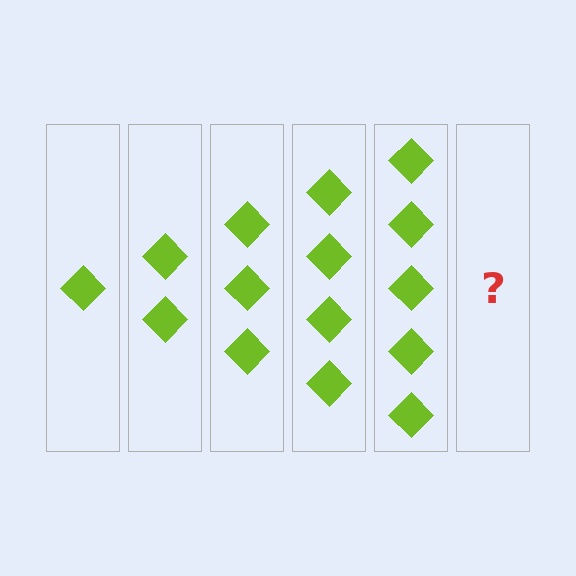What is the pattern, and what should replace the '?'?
The pattern is that each step adds one more diamond. The '?' should be 6 diamonds.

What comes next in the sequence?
The next element should be 6 diamonds.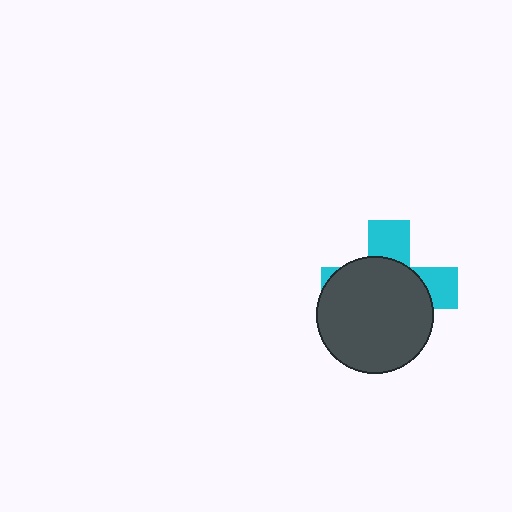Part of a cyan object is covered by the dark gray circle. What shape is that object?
It is a cross.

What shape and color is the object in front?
The object in front is a dark gray circle.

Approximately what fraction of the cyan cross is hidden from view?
Roughly 68% of the cyan cross is hidden behind the dark gray circle.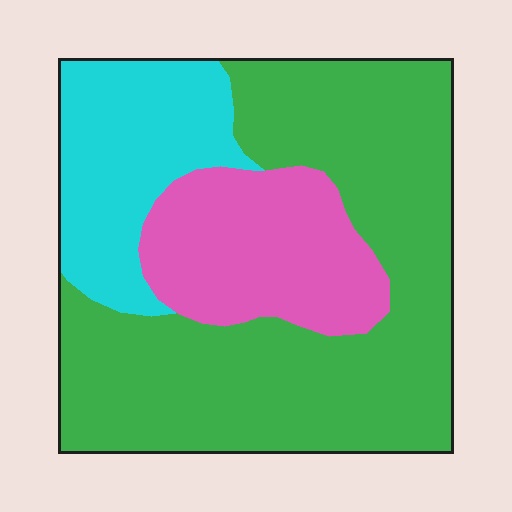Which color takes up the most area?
Green, at roughly 60%.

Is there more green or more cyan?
Green.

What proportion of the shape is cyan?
Cyan covers about 20% of the shape.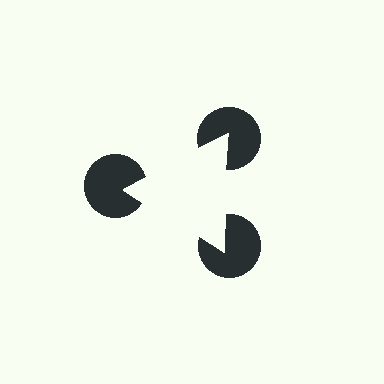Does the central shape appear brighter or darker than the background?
It typically appears slightly brighter than the background, even though no actual brightness change is drawn.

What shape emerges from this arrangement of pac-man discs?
An illusory triangle — its edges are inferred from the aligned wedge cuts in the pac-man discs, not physically drawn.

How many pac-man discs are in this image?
There are 3 — one at each vertex of the illusory triangle.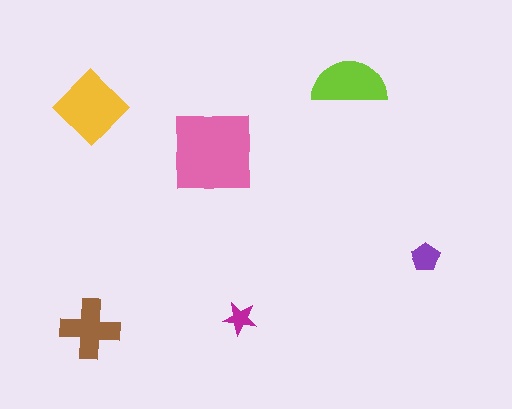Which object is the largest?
The pink square.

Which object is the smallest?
The magenta star.